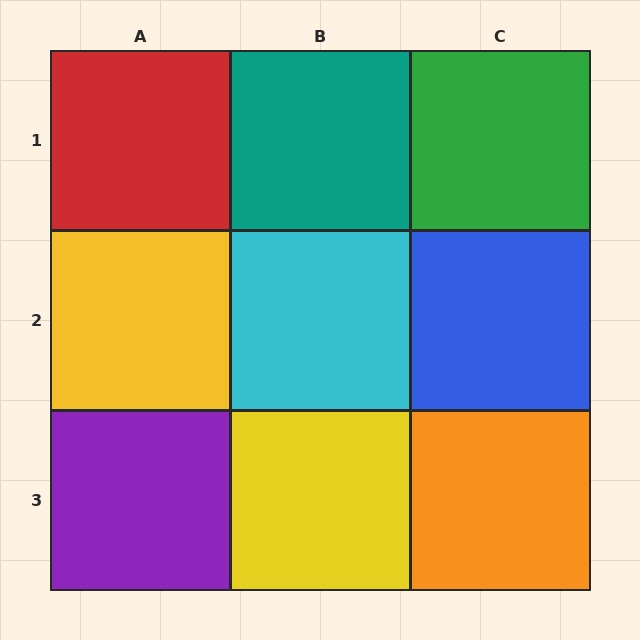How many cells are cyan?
1 cell is cyan.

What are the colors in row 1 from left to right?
Red, teal, green.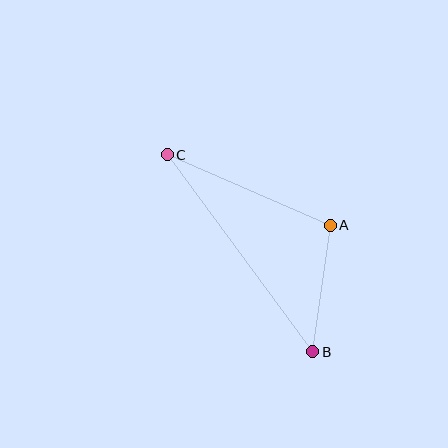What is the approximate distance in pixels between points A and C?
The distance between A and C is approximately 178 pixels.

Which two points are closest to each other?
Points A and B are closest to each other.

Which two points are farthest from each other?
Points B and C are farthest from each other.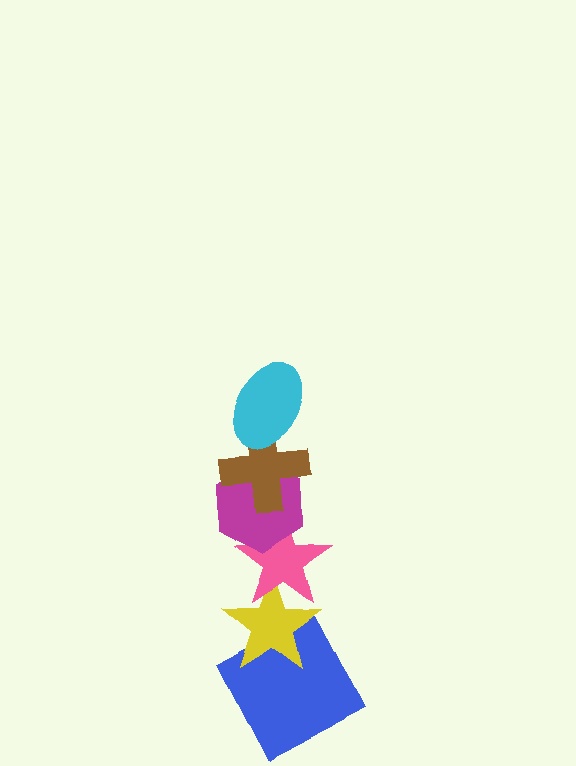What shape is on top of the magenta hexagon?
The brown cross is on top of the magenta hexagon.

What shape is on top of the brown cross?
The cyan ellipse is on top of the brown cross.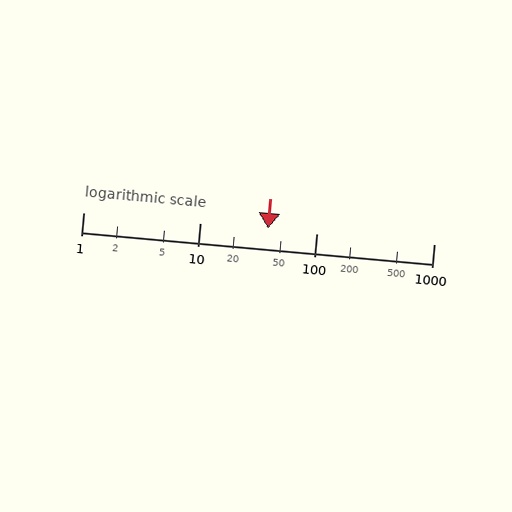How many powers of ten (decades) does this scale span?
The scale spans 3 decades, from 1 to 1000.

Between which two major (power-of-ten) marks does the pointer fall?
The pointer is between 10 and 100.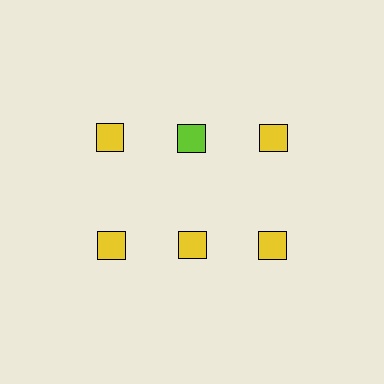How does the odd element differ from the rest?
It has a different color: lime instead of yellow.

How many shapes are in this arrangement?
There are 6 shapes arranged in a grid pattern.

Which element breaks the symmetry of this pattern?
The lime square in the top row, second from left column breaks the symmetry. All other shapes are yellow squares.